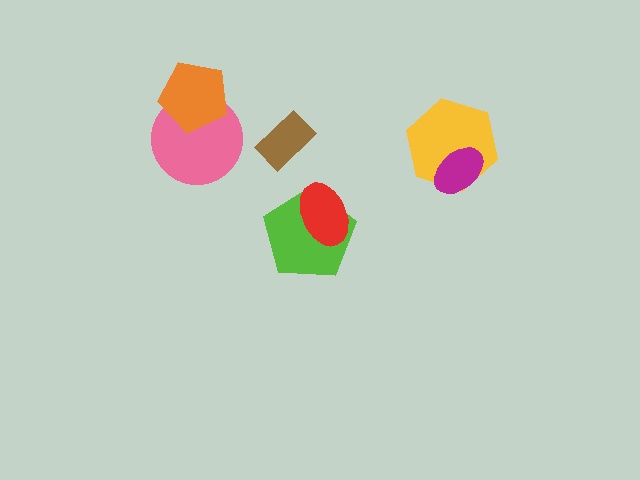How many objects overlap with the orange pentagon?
1 object overlaps with the orange pentagon.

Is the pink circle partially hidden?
Yes, it is partially covered by another shape.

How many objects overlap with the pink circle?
1 object overlaps with the pink circle.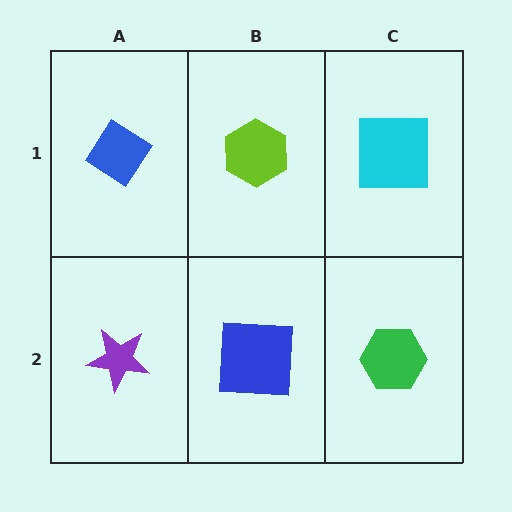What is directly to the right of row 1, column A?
A lime hexagon.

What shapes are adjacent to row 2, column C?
A cyan square (row 1, column C), a blue square (row 2, column B).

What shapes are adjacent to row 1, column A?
A purple star (row 2, column A), a lime hexagon (row 1, column B).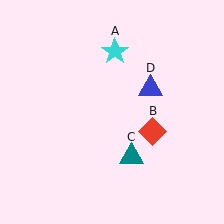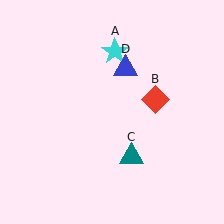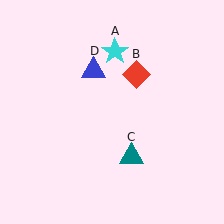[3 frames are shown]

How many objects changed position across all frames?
2 objects changed position: red diamond (object B), blue triangle (object D).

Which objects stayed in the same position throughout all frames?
Cyan star (object A) and teal triangle (object C) remained stationary.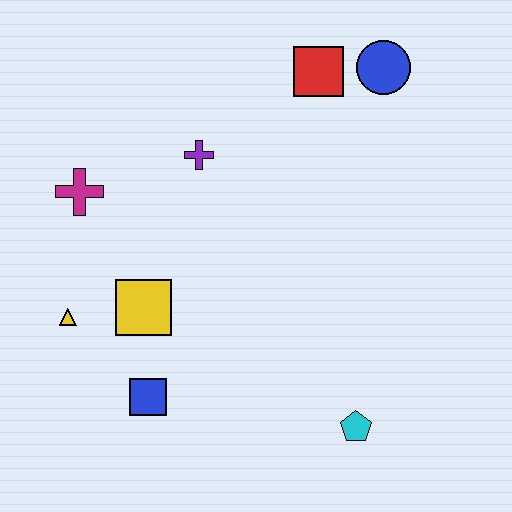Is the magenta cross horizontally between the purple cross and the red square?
No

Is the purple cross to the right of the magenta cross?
Yes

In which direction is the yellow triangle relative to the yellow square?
The yellow triangle is to the left of the yellow square.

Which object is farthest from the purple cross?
The cyan pentagon is farthest from the purple cross.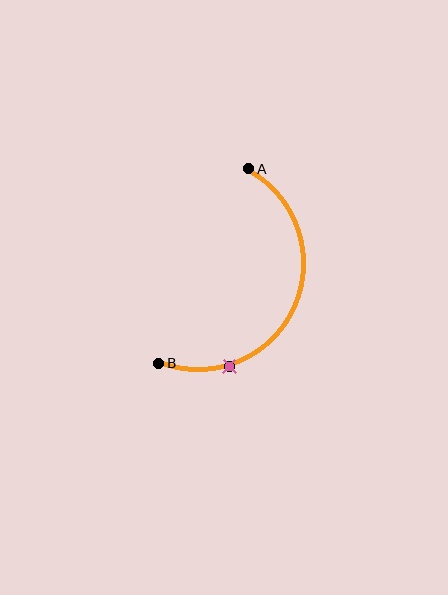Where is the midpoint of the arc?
The arc midpoint is the point on the curve farthest from the straight line joining A and B. It sits to the right of that line.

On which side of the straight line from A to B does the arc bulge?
The arc bulges to the right of the straight line connecting A and B.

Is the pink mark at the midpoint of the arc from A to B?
No. The pink mark lies on the arc but is closer to endpoint B. The arc midpoint would be at the point on the curve equidistant along the arc from both A and B.